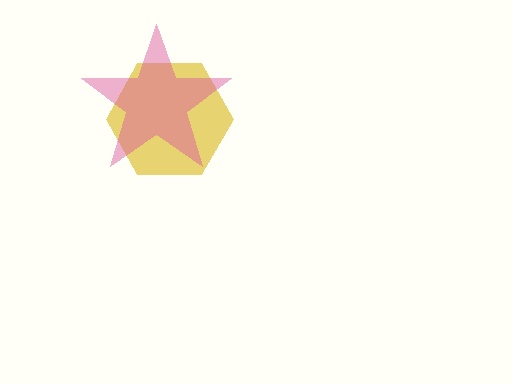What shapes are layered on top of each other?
The layered shapes are: a yellow hexagon, a pink star.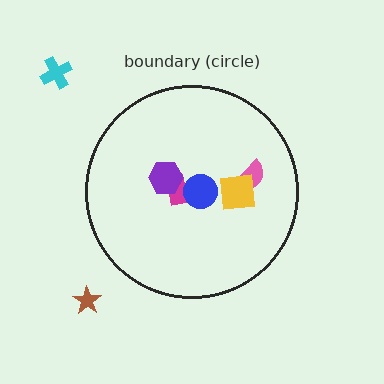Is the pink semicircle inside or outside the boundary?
Inside.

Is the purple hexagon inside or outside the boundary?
Inside.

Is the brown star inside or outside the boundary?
Outside.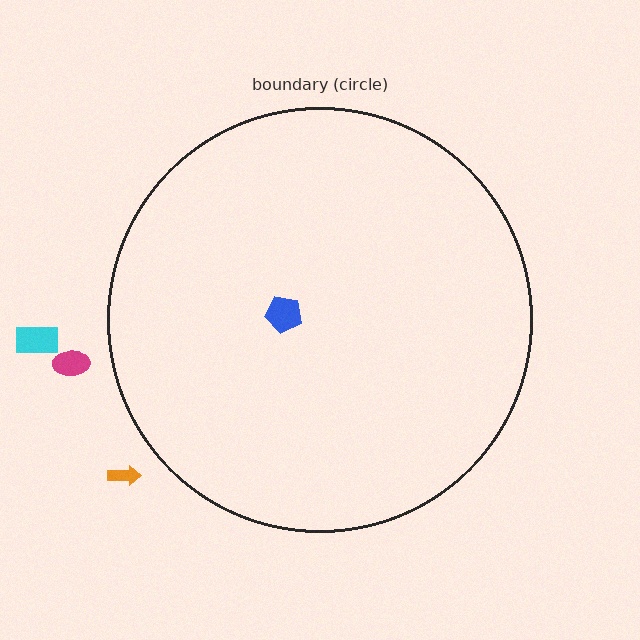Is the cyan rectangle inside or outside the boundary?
Outside.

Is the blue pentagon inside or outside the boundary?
Inside.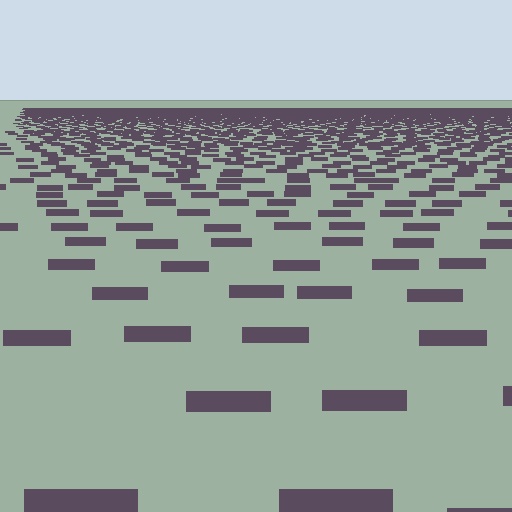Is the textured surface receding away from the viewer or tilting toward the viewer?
The surface is receding away from the viewer. Texture elements get smaller and denser toward the top.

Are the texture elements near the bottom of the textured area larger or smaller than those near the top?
Larger. Near the bottom, elements are closer to the viewer and appear at a bigger on-screen size.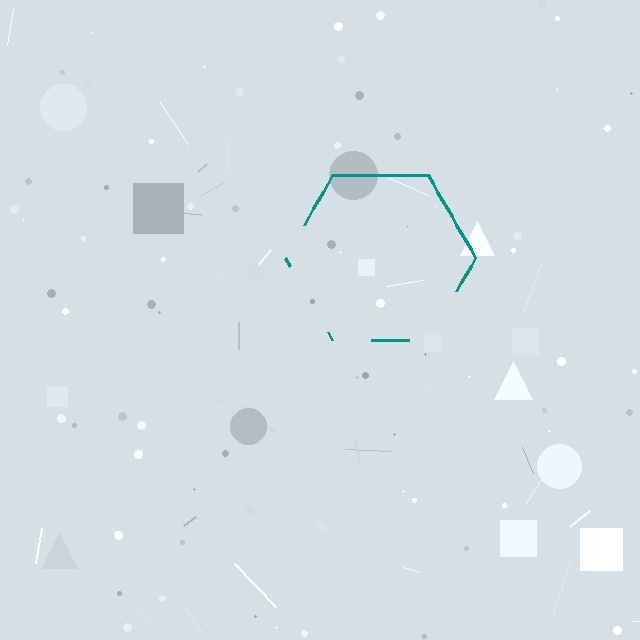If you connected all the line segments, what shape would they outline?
They would outline a hexagon.